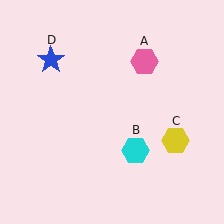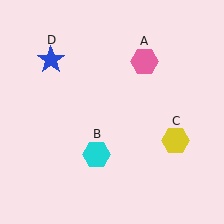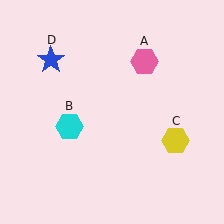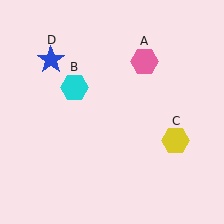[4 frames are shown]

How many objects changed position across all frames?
1 object changed position: cyan hexagon (object B).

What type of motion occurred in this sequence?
The cyan hexagon (object B) rotated clockwise around the center of the scene.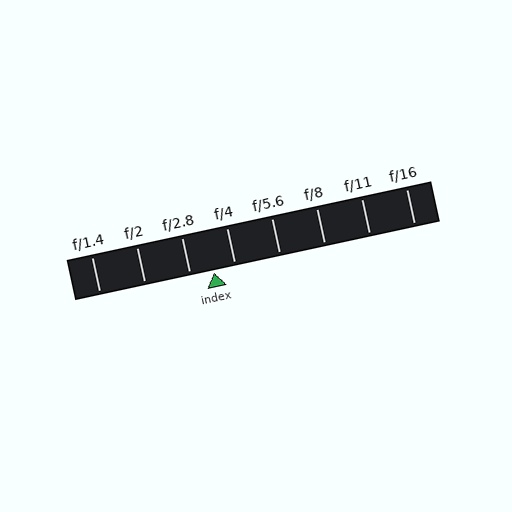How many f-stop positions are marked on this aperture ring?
There are 8 f-stop positions marked.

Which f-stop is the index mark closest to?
The index mark is closest to f/4.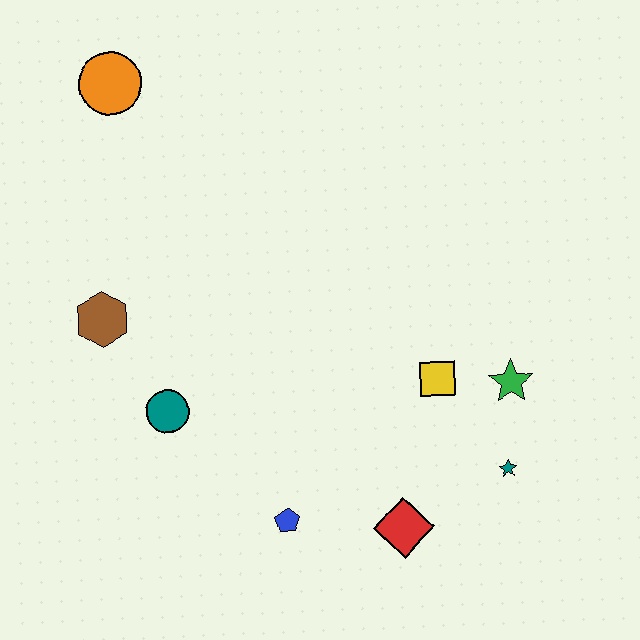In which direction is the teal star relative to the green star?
The teal star is below the green star.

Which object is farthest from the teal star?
The orange circle is farthest from the teal star.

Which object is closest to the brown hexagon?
The teal circle is closest to the brown hexagon.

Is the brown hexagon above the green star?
Yes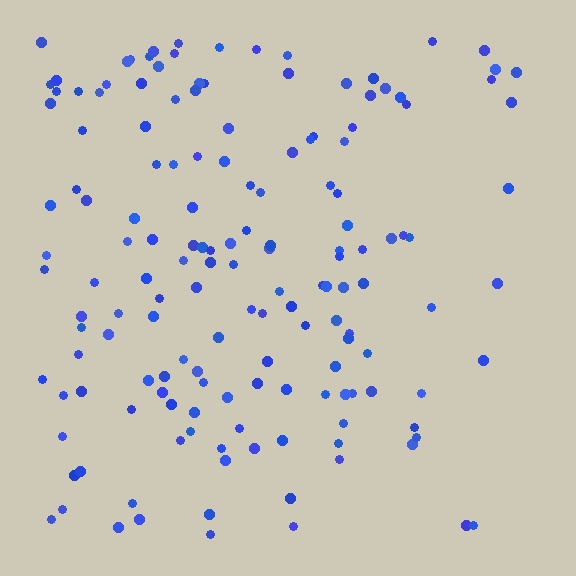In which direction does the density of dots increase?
From right to left, with the left side densest.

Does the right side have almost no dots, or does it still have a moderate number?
Still a moderate number, just noticeably fewer than the left.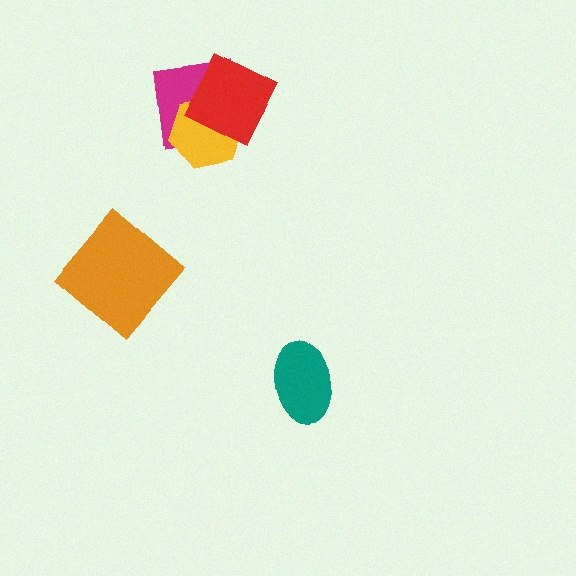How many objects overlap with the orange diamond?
0 objects overlap with the orange diamond.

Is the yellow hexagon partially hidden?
Yes, it is partially covered by another shape.